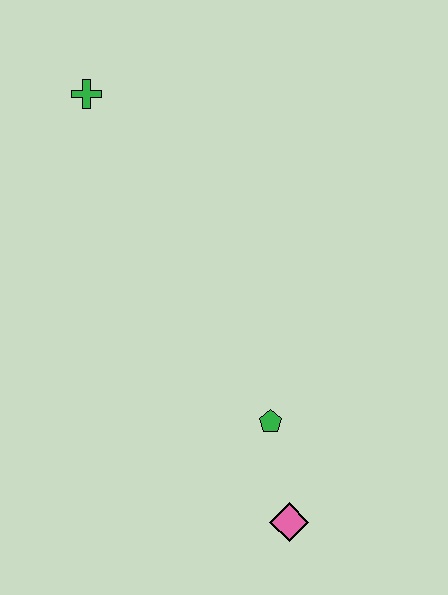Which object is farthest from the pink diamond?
The green cross is farthest from the pink diamond.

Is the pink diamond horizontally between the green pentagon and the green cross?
No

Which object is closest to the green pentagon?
The pink diamond is closest to the green pentagon.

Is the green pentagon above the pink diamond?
Yes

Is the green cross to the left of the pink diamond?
Yes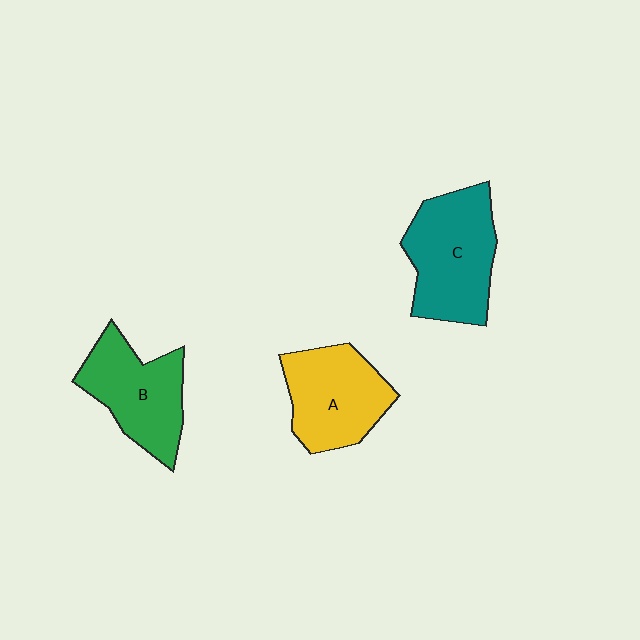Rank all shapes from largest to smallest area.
From largest to smallest: C (teal), A (yellow), B (green).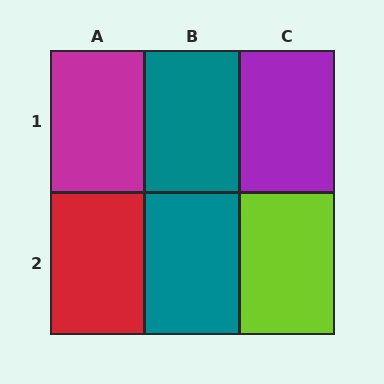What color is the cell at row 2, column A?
Red.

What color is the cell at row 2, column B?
Teal.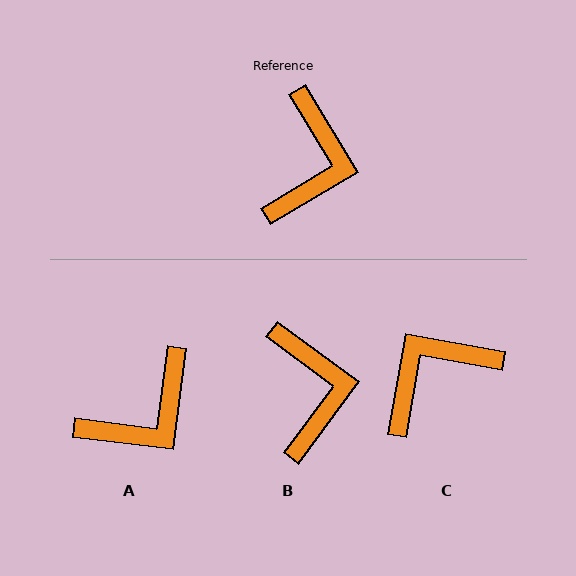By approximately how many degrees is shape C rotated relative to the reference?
Approximately 139 degrees counter-clockwise.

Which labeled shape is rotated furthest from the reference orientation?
C, about 139 degrees away.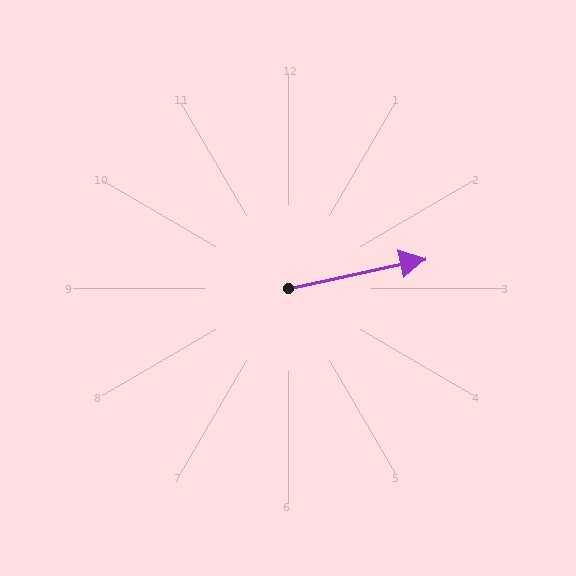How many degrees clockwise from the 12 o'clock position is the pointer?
Approximately 78 degrees.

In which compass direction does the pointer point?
East.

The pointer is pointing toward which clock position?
Roughly 3 o'clock.